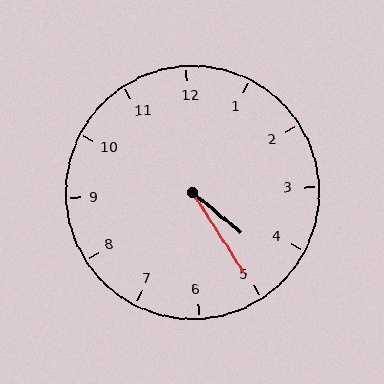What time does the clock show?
4:25.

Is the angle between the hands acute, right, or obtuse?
It is acute.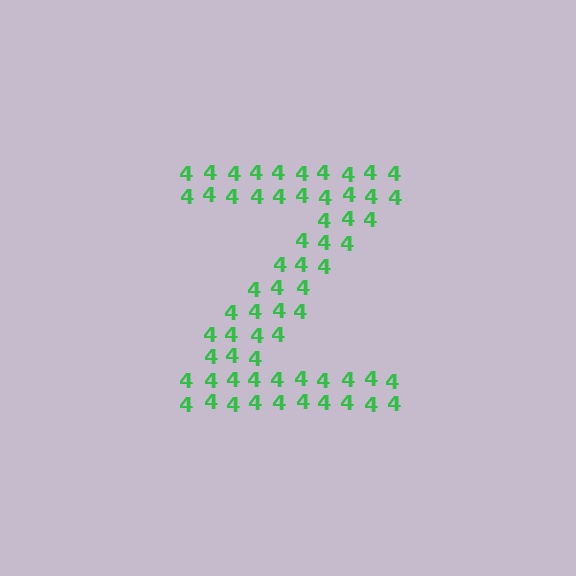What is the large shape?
The large shape is the letter Z.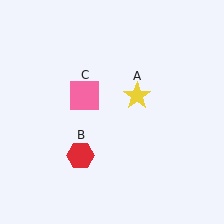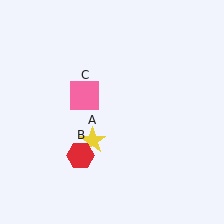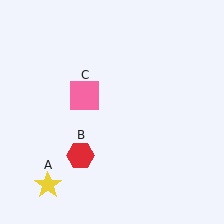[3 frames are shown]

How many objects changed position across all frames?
1 object changed position: yellow star (object A).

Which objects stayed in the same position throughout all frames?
Red hexagon (object B) and pink square (object C) remained stationary.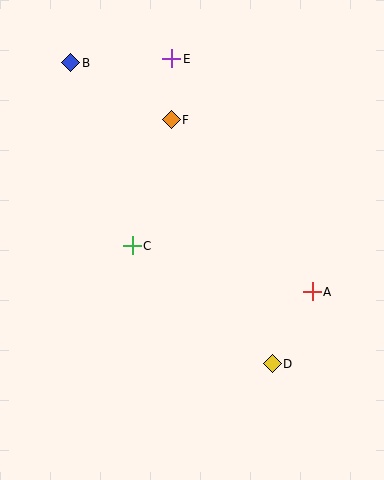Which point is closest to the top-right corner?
Point E is closest to the top-right corner.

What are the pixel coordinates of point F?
Point F is at (171, 120).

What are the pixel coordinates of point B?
Point B is at (70, 63).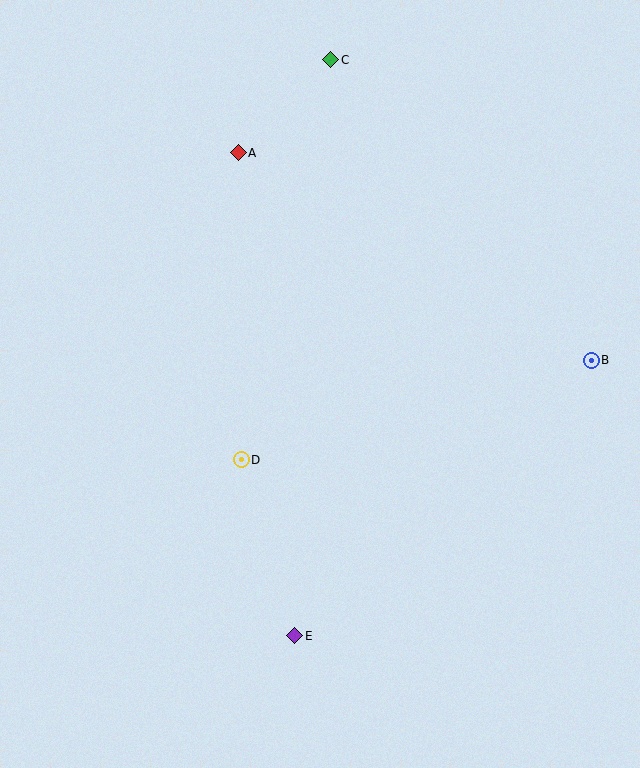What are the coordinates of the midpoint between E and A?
The midpoint between E and A is at (267, 394).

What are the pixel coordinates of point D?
Point D is at (241, 460).